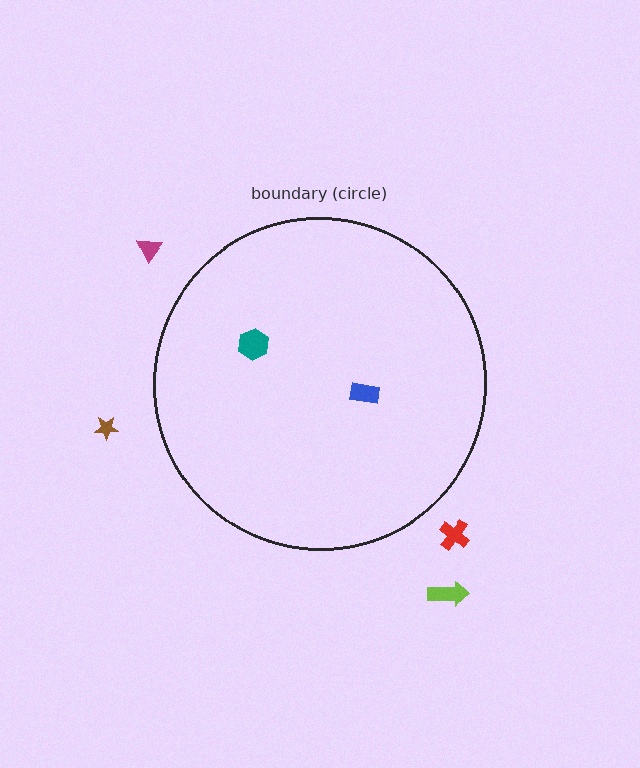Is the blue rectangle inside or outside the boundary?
Inside.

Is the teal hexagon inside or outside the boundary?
Inside.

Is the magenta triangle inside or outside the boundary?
Outside.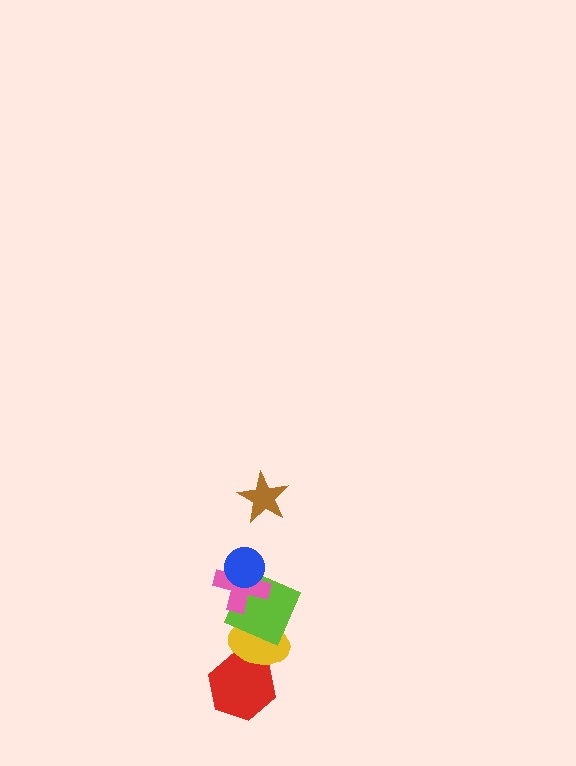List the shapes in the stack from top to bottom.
From top to bottom: the brown star, the blue circle, the pink cross, the lime square, the yellow ellipse, the red hexagon.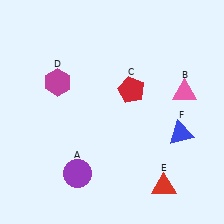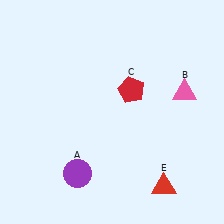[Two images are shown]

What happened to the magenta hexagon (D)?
The magenta hexagon (D) was removed in Image 2. It was in the top-left area of Image 1.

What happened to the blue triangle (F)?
The blue triangle (F) was removed in Image 2. It was in the bottom-right area of Image 1.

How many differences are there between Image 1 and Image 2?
There are 2 differences between the two images.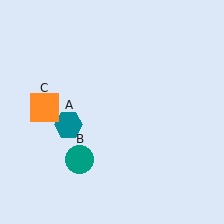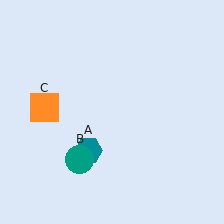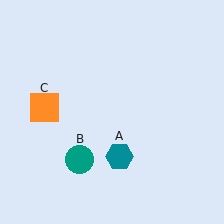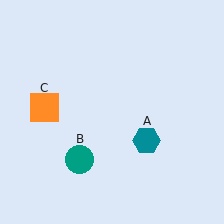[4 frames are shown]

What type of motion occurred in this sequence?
The teal hexagon (object A) rotated counterclockwise around the center of the scene.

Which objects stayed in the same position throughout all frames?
Teal circle (object B) and orange square (object C) remained stationary.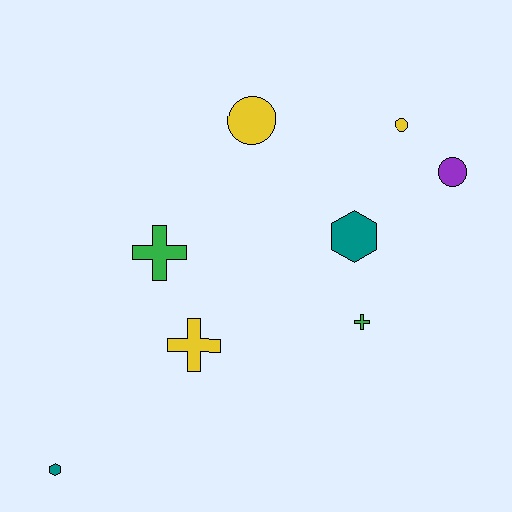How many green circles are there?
There are no green circles.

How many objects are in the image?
There are 8 objects.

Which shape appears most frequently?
Circle, with 3 objects.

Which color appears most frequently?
Yellow, with 3 objects.